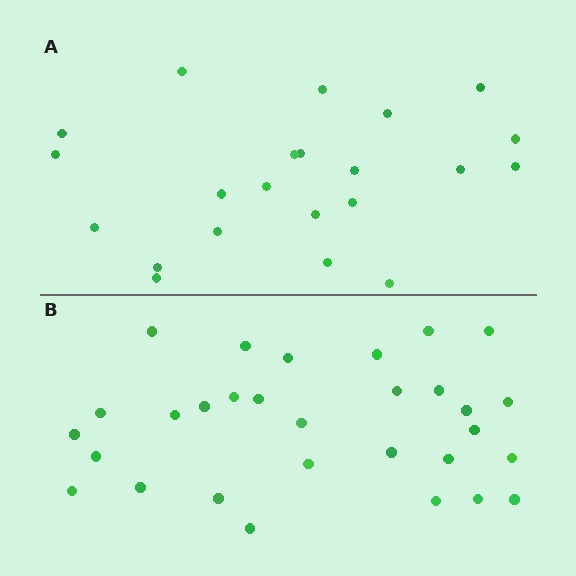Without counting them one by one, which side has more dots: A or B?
Region B (the bottom region) has more dots.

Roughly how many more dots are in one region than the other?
Region B has roughly 8 or so more dots than region A.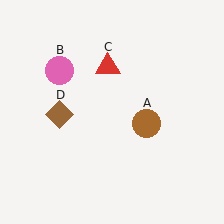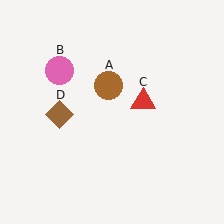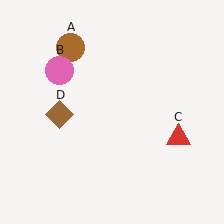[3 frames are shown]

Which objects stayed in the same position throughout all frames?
Pink circle (object B) and brown diamond (object D) remained stationary.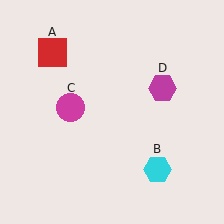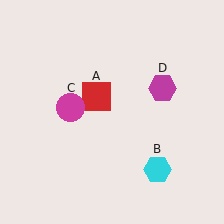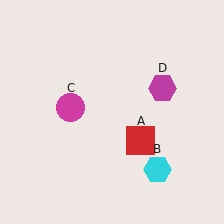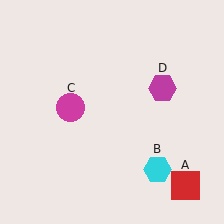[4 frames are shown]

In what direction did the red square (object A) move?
The red square (object A) moved down and to the right.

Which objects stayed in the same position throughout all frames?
Cyan hexagon (object B) and magenta circle (object C) and magenta hexagon (object D) remained stationary.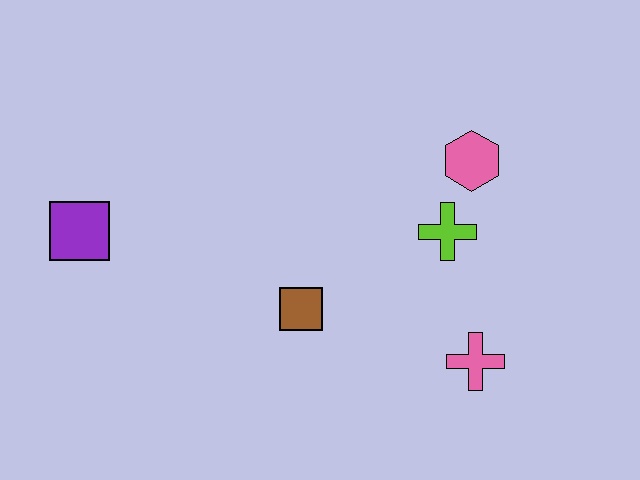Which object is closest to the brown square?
The lime cross is closest to the brown square.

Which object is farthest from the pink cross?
The purple square is farthest from the pink cross.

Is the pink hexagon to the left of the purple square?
No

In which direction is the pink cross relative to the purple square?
The pink cross is to the right of the purple square.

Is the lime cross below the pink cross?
No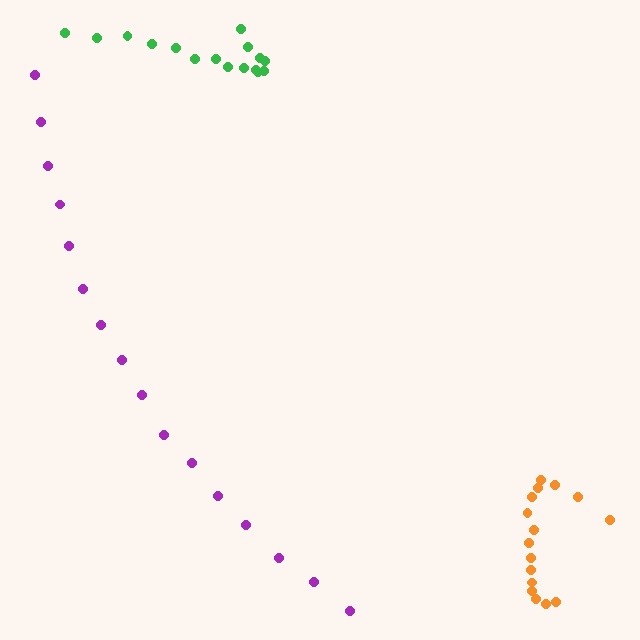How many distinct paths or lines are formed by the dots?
There are 3 distinct paths.